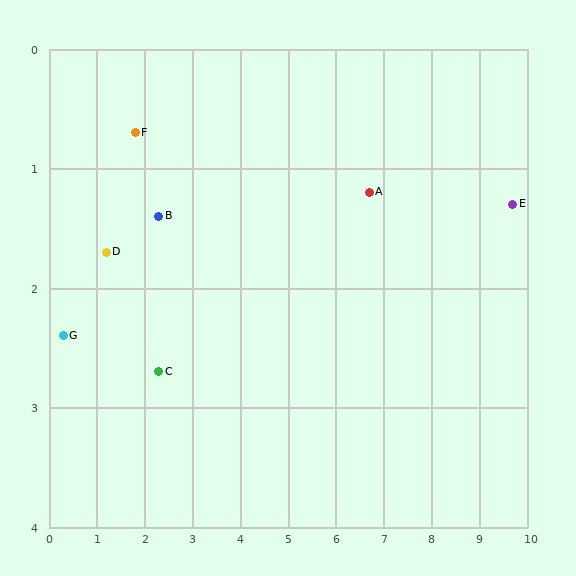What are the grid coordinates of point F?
Point F is at approximately (1.8, 0.7).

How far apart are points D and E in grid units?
Points D and E are about 8.5 grid units apart.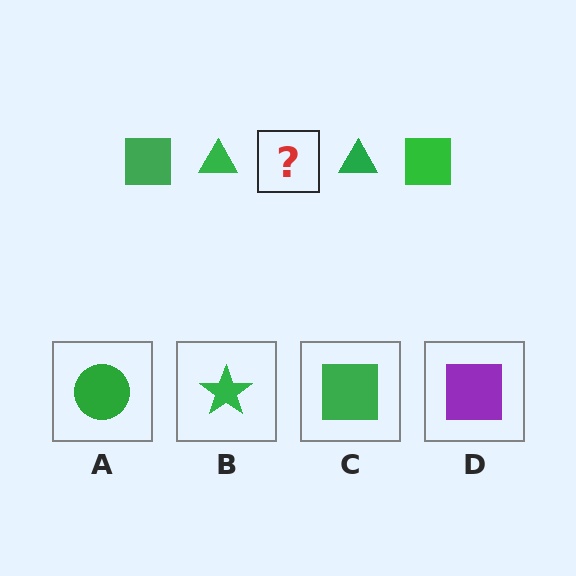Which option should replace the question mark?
Option C.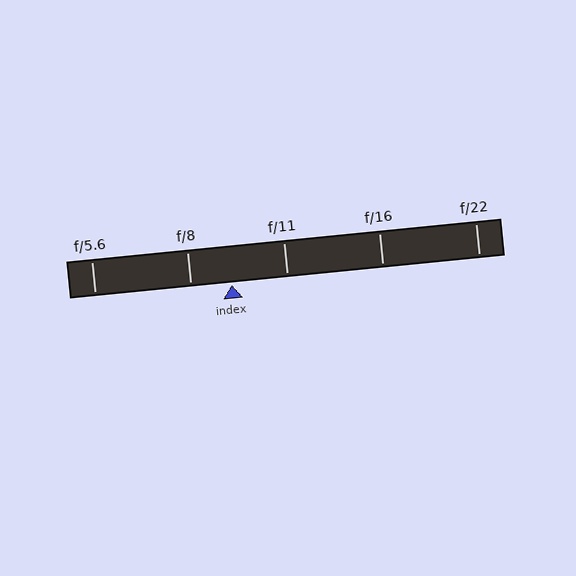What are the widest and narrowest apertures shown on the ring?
The widest aperture shown is f/5.6 and the narrowest is f/22.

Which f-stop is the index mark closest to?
The index mark is closest to f/8.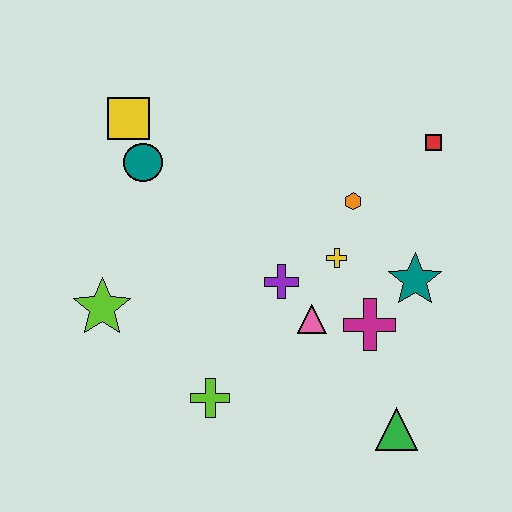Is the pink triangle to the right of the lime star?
Yes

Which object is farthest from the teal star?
The yellow square is farthest from the teal star.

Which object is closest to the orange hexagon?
The yellow cross is closest to the orange hexagon.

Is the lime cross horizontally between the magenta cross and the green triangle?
No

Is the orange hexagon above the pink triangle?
Yes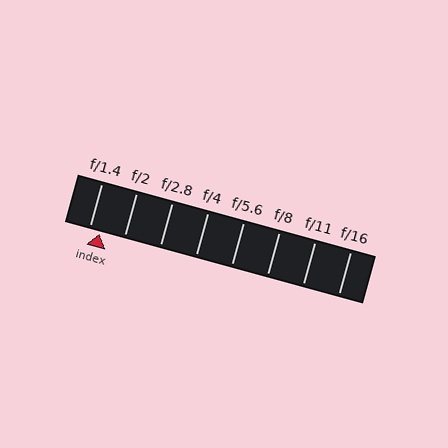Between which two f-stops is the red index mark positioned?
The index mark is between f/1.4 and f/2.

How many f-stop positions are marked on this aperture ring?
There are 8 f-stop positions marked.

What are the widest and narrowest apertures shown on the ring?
The widest aperture shown is f/1.4 and the narrowest is f/16.